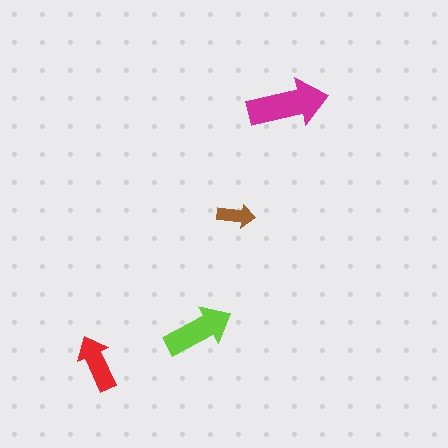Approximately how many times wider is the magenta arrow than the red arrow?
About 1.5 times wider.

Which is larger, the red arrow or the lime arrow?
The lime one.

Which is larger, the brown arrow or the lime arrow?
The lime one.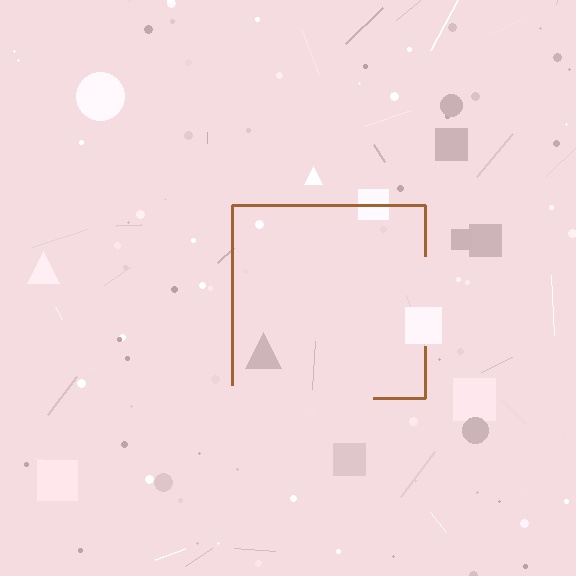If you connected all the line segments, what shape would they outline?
They would outline a square.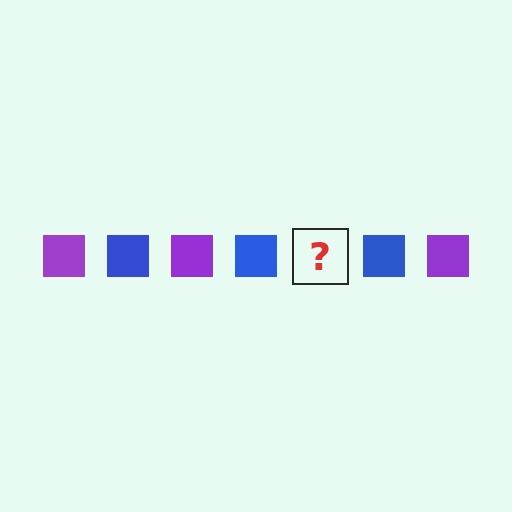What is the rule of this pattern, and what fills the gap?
The rule is that the pattern cycles through purple, blue squares. The gap should be filled with a purple square.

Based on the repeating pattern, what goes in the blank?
The blank should be a purple square.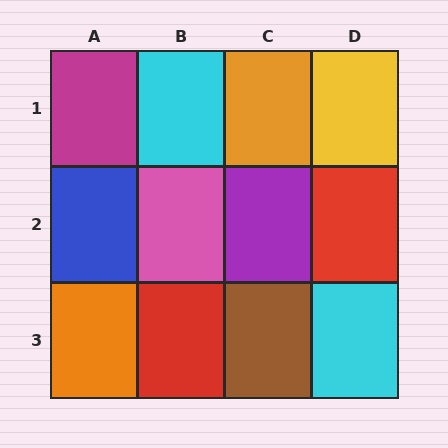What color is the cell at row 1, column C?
Orange.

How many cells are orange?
2 cells are orange.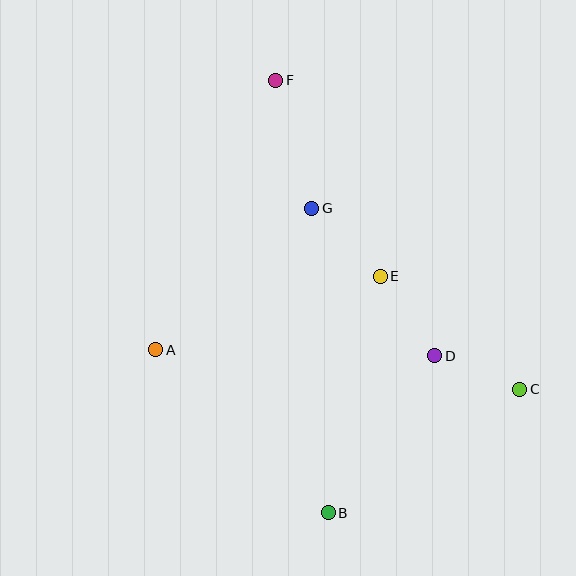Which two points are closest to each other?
Points C and D are closest to each other.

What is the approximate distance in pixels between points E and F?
The distance between E and F is approximately 222 pixels.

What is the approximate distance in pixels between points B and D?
The distance between B and D is approximately 190 pixels.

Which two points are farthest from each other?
Points B and F are farthest from each other.